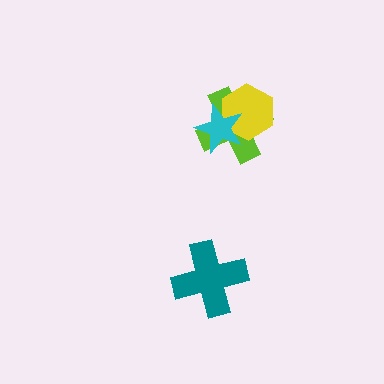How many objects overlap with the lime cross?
2 objects overlap with the lime cross.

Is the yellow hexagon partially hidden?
Yes, it is partially covered by another shape.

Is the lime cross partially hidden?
Yes, it is partially covered by another shape.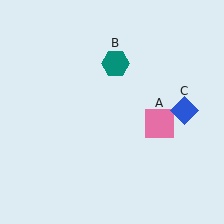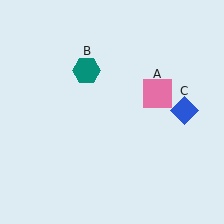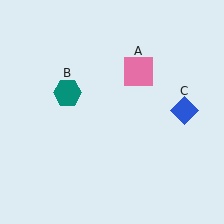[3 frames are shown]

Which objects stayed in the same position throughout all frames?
Blue diamond (object C) remained stationary.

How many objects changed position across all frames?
2 objects changed position: pink square (object A), teal hexagon (object B).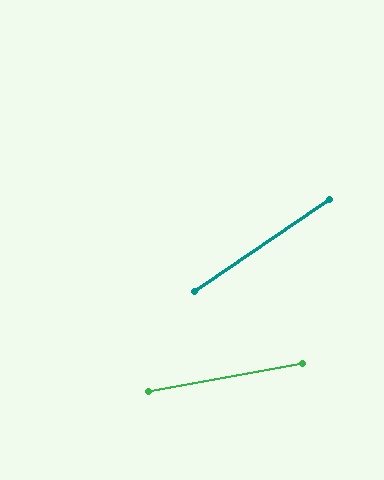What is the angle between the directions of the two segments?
Approximately 24 degrees.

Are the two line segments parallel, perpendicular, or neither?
Neither parallel nor perpendicular — they differ by about 24°.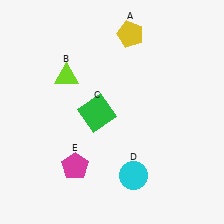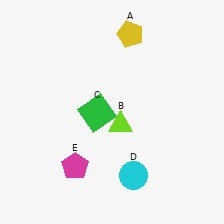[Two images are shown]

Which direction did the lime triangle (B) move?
The lime triangle (B) moved right.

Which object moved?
The lime triangle (B) moved right.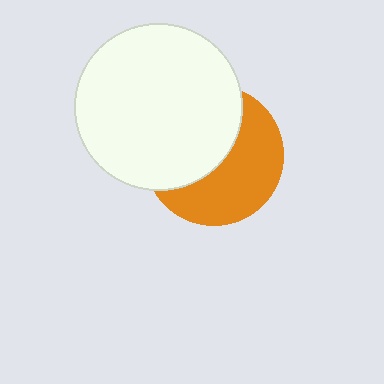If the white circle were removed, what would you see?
You would see the complete orange circle.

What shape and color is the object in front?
The object in front is a white circle.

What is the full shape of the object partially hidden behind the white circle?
The partially hidden object is an orange circle.